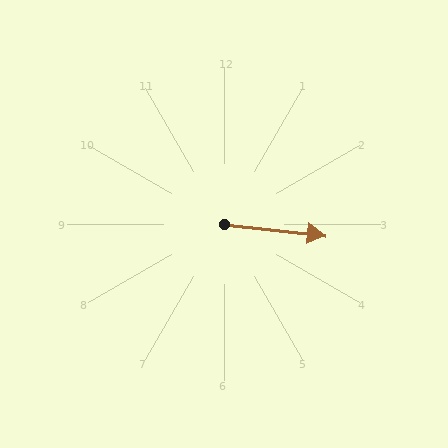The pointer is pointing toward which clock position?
Roughly 3 o'clock.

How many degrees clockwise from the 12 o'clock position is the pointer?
Approximately 96 degrees.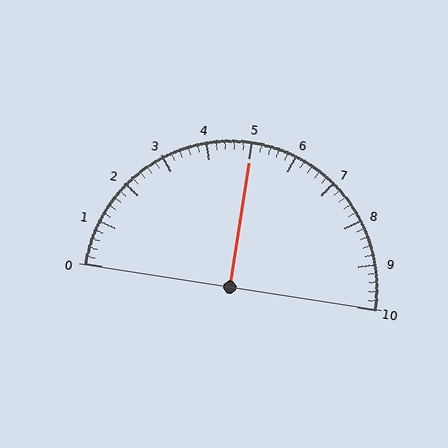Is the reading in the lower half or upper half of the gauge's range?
The reading is in the upper half of the range (0 to 10).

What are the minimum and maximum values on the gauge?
The gauge ranges from 0 to 10.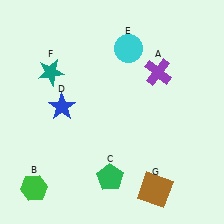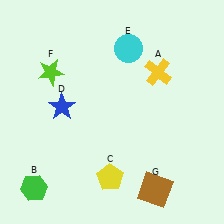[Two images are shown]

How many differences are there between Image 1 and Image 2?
There are 3 differences between the two images.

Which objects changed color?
A changed from purple to yellow. C changed from green to yellow. F changed from teal to lime.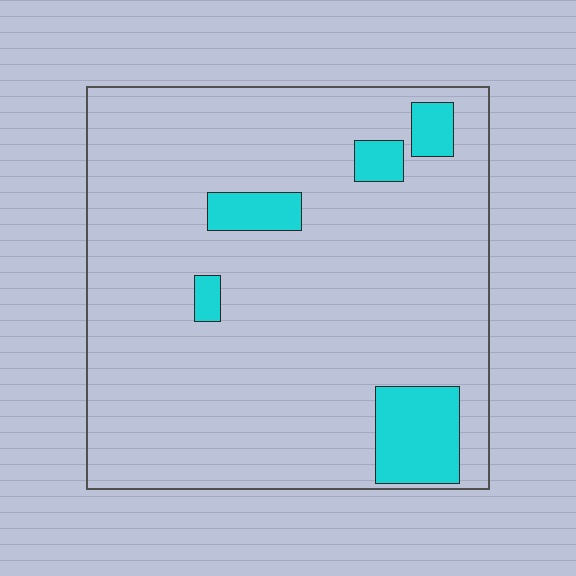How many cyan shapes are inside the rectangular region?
5.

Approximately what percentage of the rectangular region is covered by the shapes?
Approximately 10%.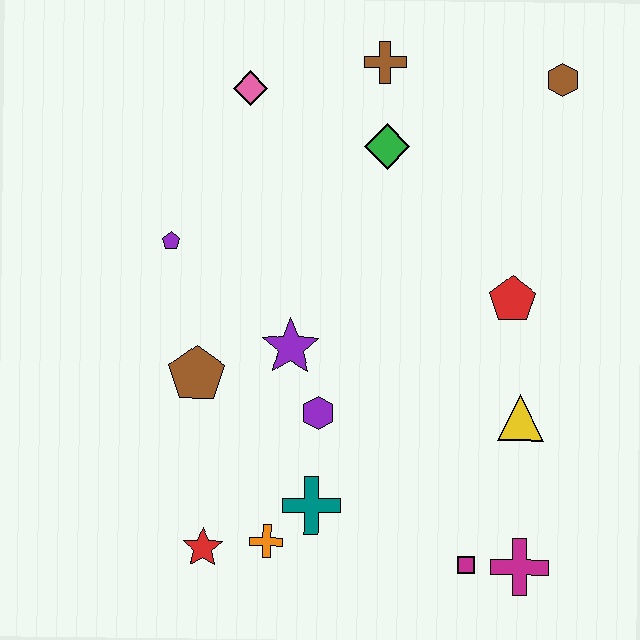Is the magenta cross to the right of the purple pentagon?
Yes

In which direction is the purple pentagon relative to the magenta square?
The purple pentagon is above the magenta square.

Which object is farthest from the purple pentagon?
The magenta cross is farthest from the purple pentagon.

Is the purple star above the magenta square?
Yes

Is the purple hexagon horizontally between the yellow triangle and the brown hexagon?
No